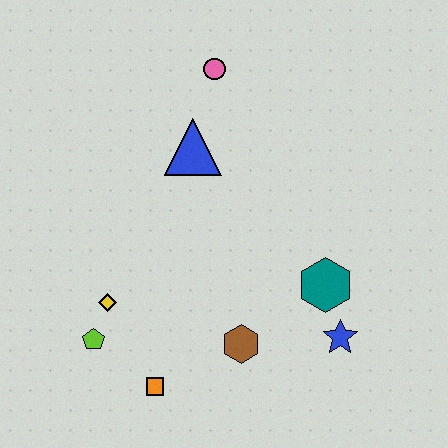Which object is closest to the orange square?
The lime pentagon is closest to the orange square.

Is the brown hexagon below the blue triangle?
Yes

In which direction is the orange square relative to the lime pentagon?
The orange square is to the right of the lime pentagon.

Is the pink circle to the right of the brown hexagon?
No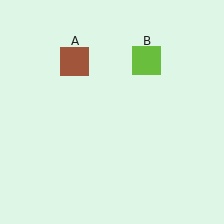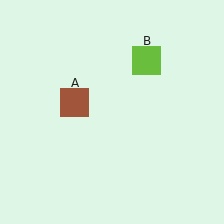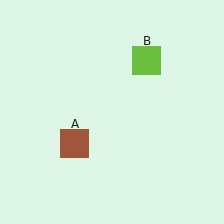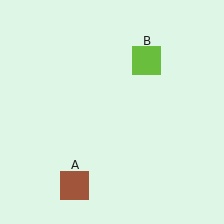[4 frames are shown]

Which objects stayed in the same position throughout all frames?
Lime square (object B) remained stationary.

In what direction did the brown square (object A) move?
The brown square (object A) moved down.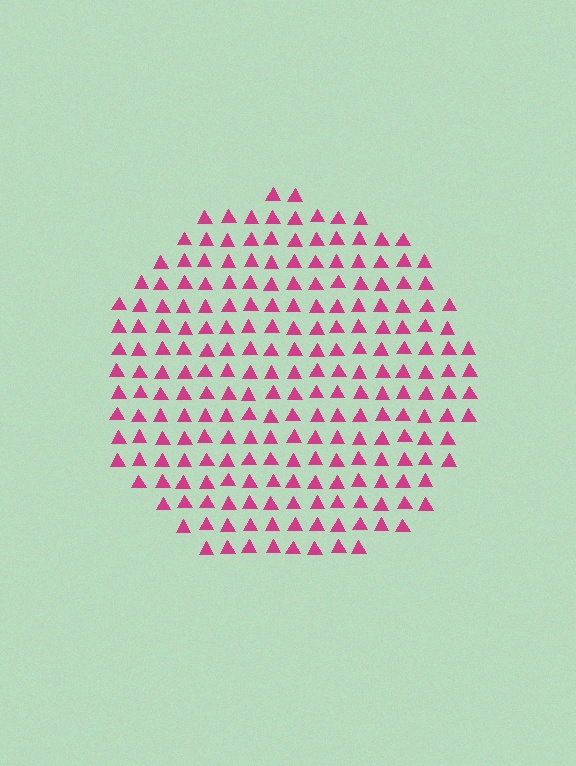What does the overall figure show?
The overall figure shows a circle.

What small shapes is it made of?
It is made of small triangles.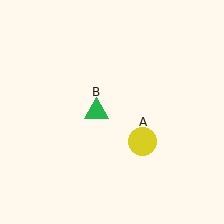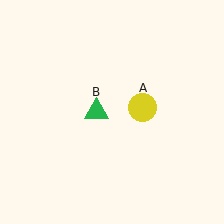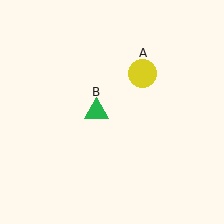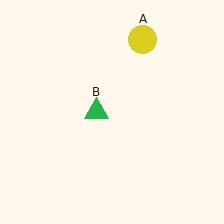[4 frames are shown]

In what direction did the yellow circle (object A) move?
The yellow circle (object A) moved up.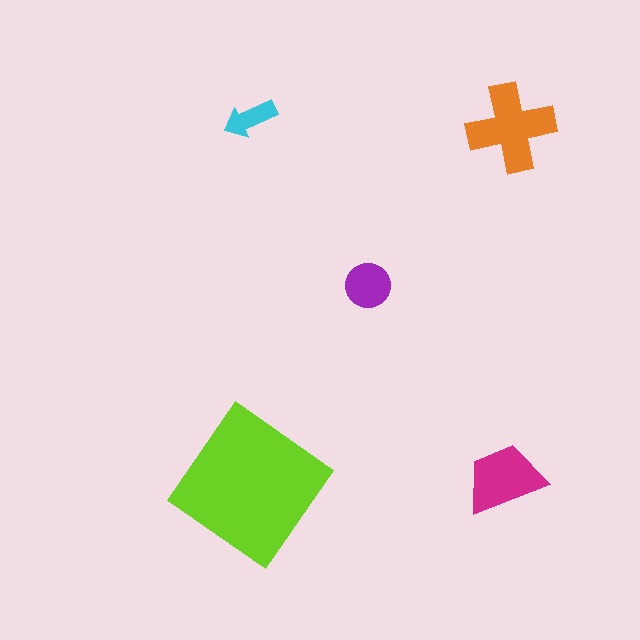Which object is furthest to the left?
The cyan arrow is leftmost.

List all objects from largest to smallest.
The lime diamond, the orange cross, the magenta trapezoid, the purple circle, the cyan arrow.